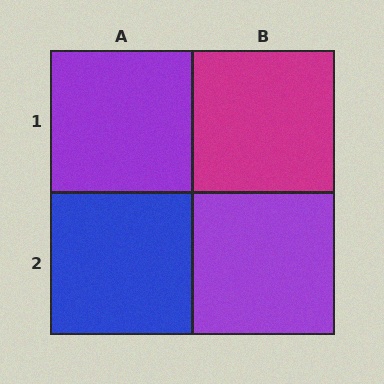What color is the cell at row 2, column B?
Purple.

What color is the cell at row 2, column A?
Blue.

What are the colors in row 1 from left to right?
Purple, magenta.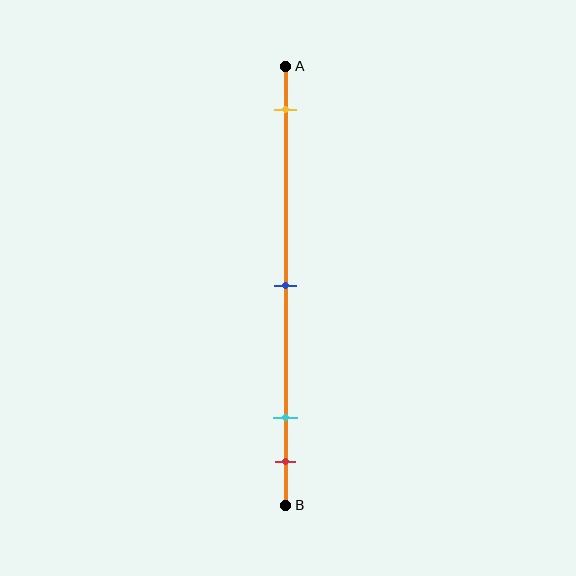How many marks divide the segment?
There are 4 marks dividing the segment.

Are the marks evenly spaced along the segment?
No, the marks are not evenly spaced.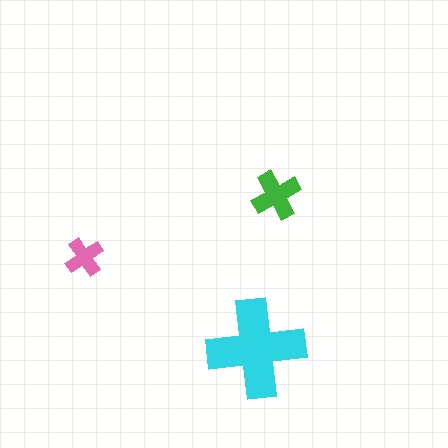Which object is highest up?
The green cross is topmost.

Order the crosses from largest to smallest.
the cyan one, the green one, the pink one.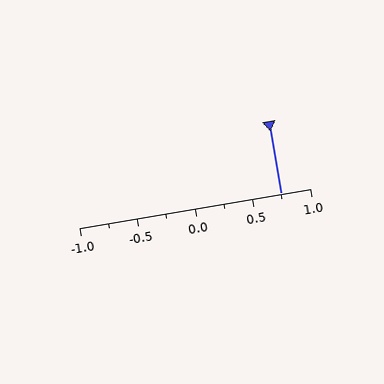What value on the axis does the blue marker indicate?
The marker indicates approximately 0.75.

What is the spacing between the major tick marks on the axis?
The major ticks are spaced 0.5 apart.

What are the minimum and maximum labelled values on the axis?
The axis runs from -1.0 to 1.0.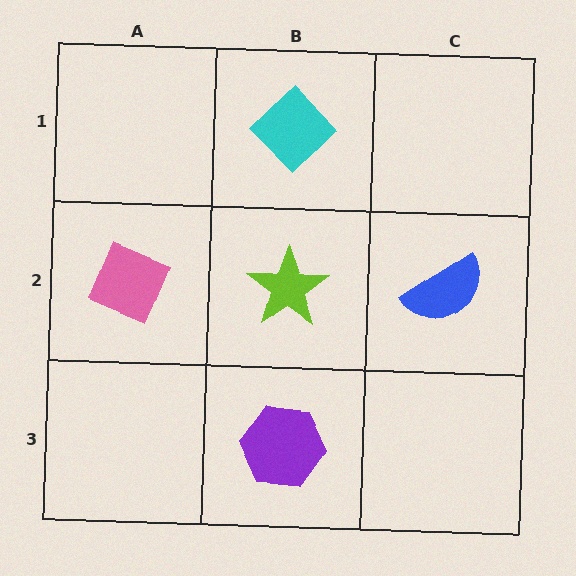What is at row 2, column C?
A blue semicircle.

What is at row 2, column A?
A pink diamond.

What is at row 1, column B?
A cyan diamond.